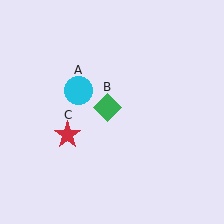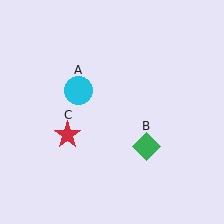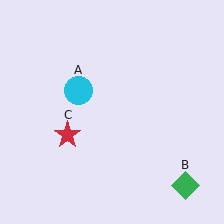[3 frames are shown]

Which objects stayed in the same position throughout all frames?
Cyan circle (object A) and red star (object C) remained stationary.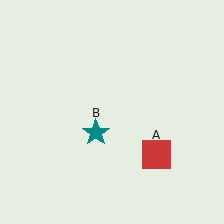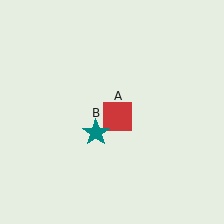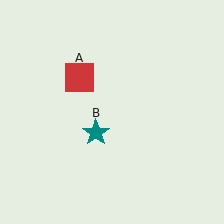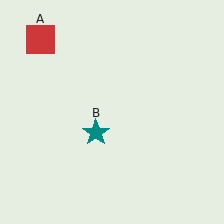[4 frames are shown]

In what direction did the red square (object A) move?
The red square (object A) moved up and to the left.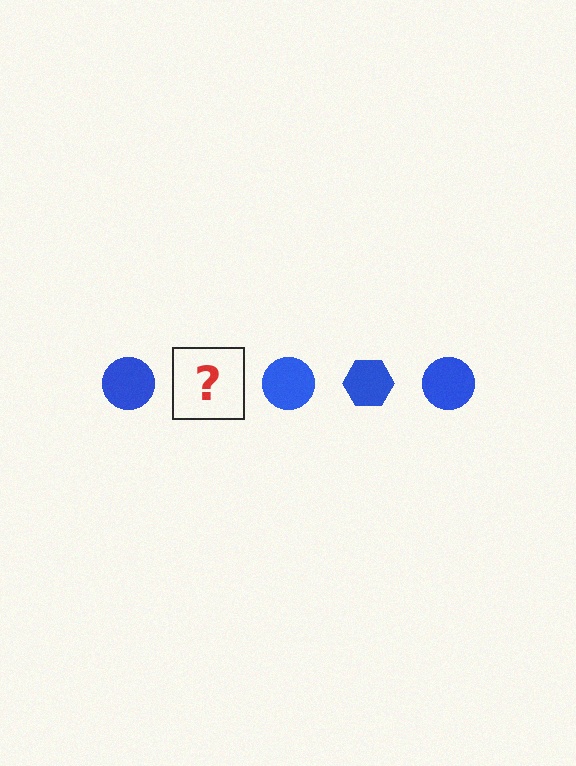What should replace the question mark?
The question mark should be replaced with a blue hexagon.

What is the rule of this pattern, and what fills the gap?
The rule is that the pattern cycles through circle, hexagon shapes in blue. The gap should be filled with a blue hexagon.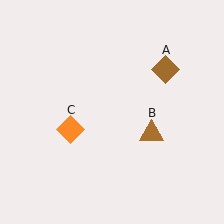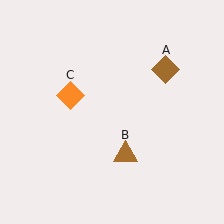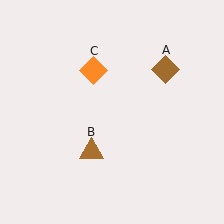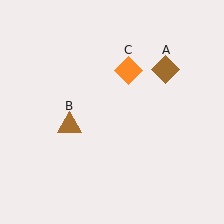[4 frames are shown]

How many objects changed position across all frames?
2 objects changed position: brown triangle (object B), orange diamond (object C).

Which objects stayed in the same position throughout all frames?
Brown diamond (object A) remained stationary.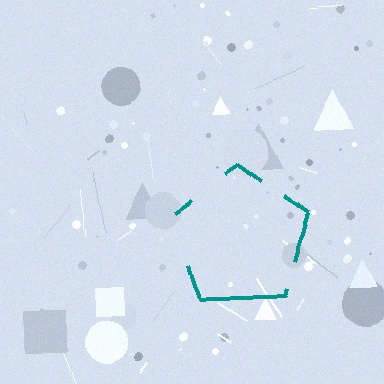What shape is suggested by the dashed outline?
The dashed outline suggests a pentagon.